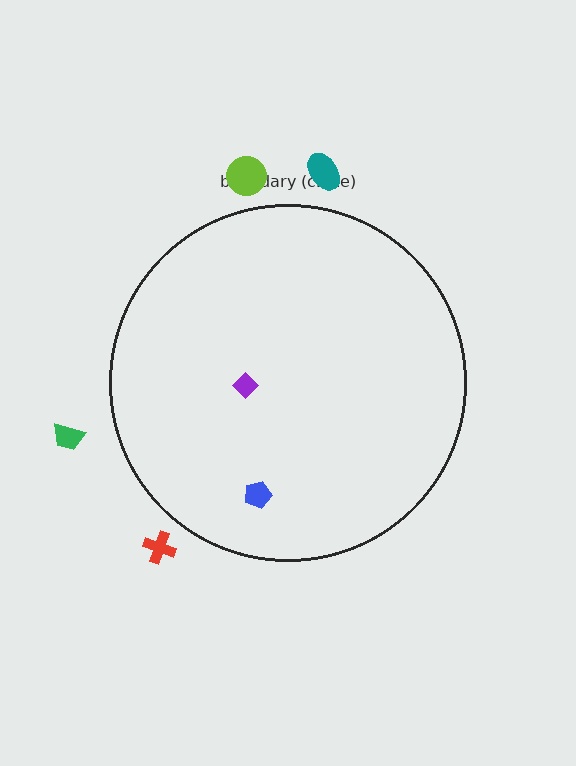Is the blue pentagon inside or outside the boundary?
Inside.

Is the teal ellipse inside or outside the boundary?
Outside.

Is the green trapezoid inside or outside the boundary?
Outside.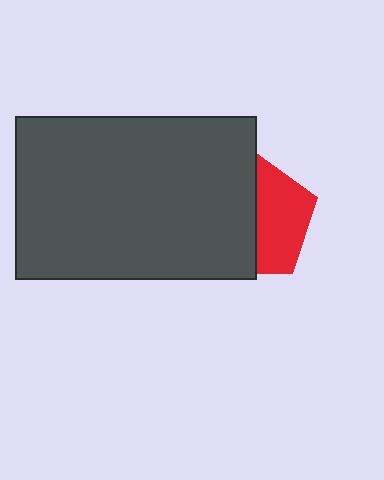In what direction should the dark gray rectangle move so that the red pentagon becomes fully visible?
The dark gray rectangle should move left. That is the shortest direction to clear the overlap and leave the red pentagon fully visible.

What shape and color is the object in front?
The object in front is a dark gray rectangle.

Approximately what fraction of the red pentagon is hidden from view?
Roughly 55% of the red pentagon is hidden behind the dark gray rectangle.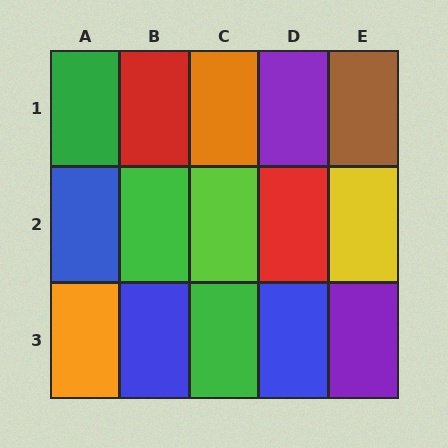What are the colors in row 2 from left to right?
Blue, green, lime, red, yellow.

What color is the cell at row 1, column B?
Red.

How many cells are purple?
2 cells are purple.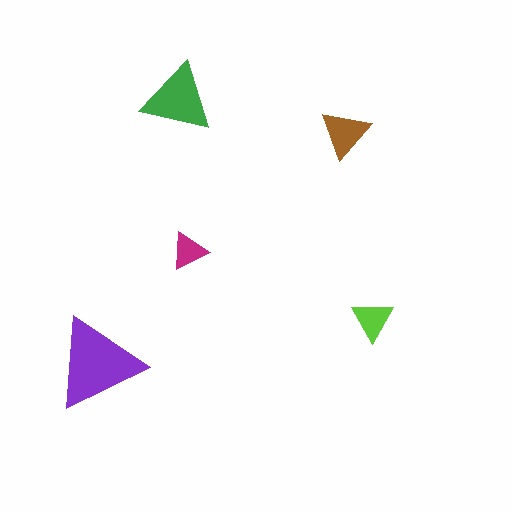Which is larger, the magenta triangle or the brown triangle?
The brown one.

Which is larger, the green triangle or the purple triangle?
The purple one.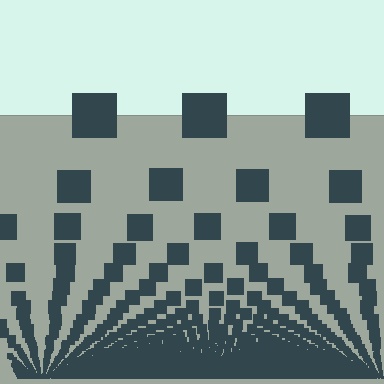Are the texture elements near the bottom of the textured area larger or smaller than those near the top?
Smaller. The gradient is inverted — elements near the bottom are smaller and denser.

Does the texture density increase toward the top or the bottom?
Density increases toward the bottom.